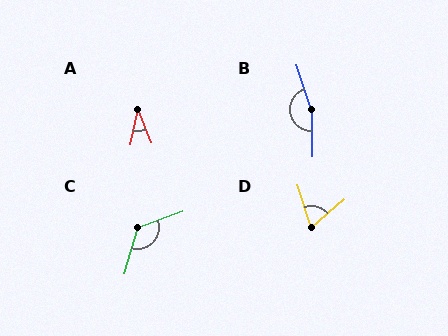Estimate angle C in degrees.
Approximately 126 degrees.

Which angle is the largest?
B, at approximately 162 degrees.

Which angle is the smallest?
A, at approximately 35 degrees.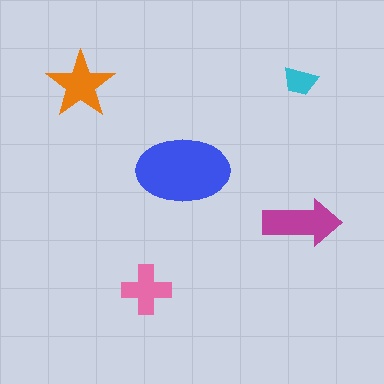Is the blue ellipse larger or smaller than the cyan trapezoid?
Larger.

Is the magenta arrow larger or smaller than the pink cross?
Larger.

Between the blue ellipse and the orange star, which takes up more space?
The blue ellipse.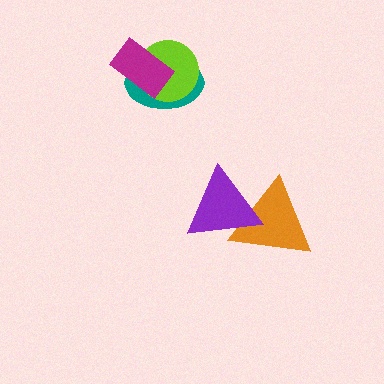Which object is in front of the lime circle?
The magenta rectangle is in front of the lime circle.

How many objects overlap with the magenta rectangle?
2 objects overlap with the magenta rectangle.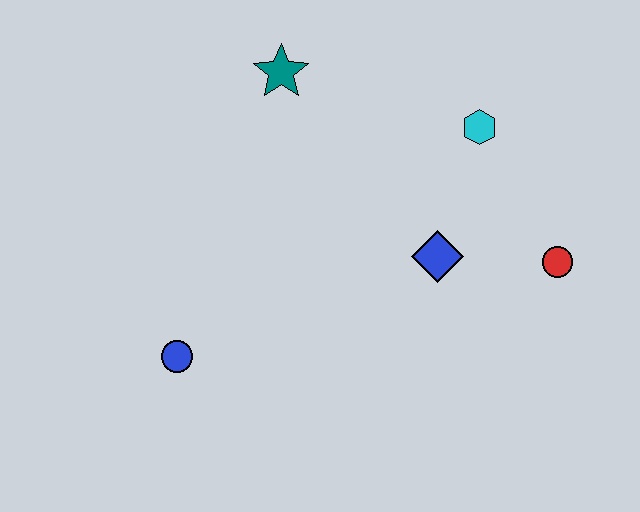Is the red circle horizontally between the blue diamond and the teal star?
No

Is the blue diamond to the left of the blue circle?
No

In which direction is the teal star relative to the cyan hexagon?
The teal star is to the left of the cyan hexagon.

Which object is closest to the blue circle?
The blue diamond is closest to the blue circle.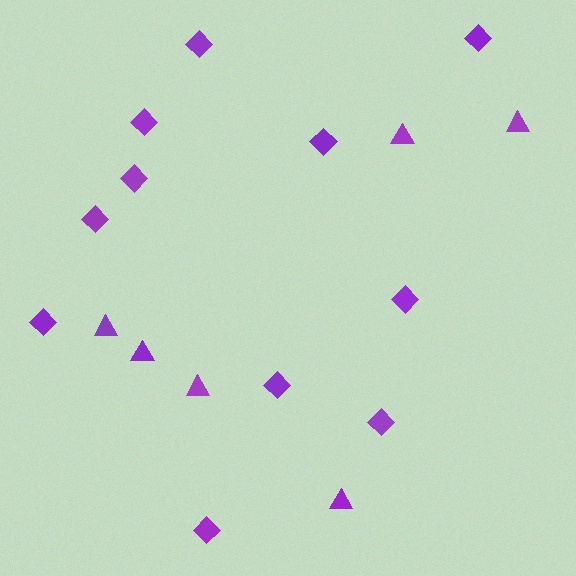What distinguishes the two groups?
There are 2 groups: one group of diamonds (11) and one group of triangles (6).